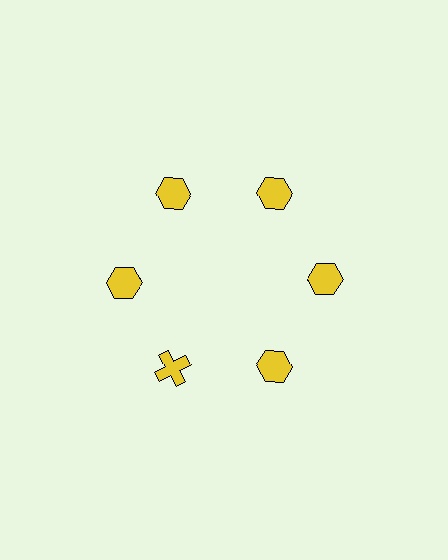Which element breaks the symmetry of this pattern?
The yellow cross at roughly the 7 o'clock position breaks the symmetry. All other shapes are yellow hexagons.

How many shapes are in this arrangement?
There are 6 shapes arranged in a ring pattern.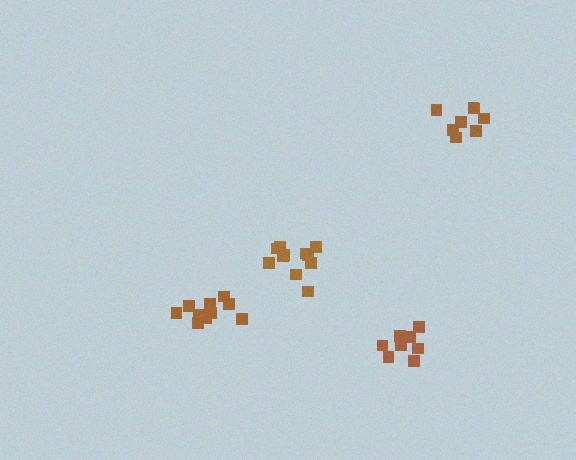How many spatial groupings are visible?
There are 4 spatial groupings.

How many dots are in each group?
Group 1: 12 dots, Group 2: 9 dots, Group 3: 11 dots, Group 4: 8 dots (40 total).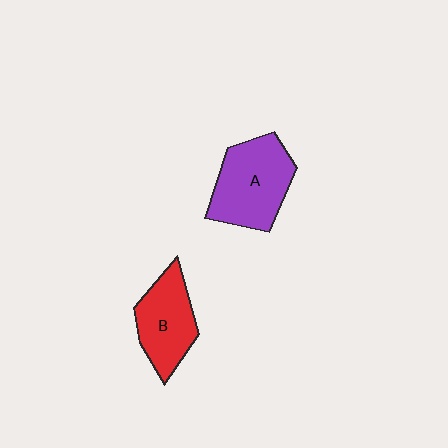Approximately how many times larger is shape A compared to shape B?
Approximately 1.3 times.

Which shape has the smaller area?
Shape B (red).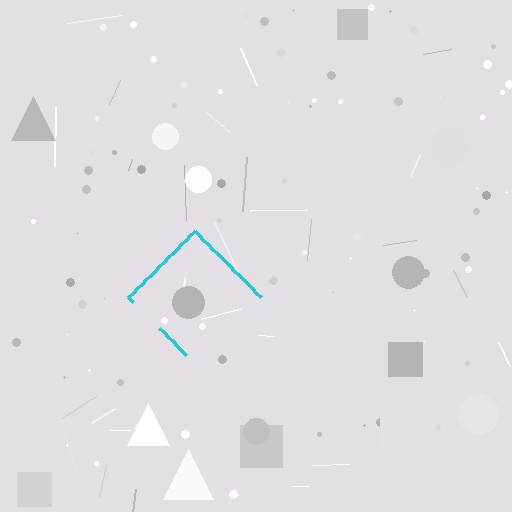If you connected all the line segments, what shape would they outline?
They would outline a diamond.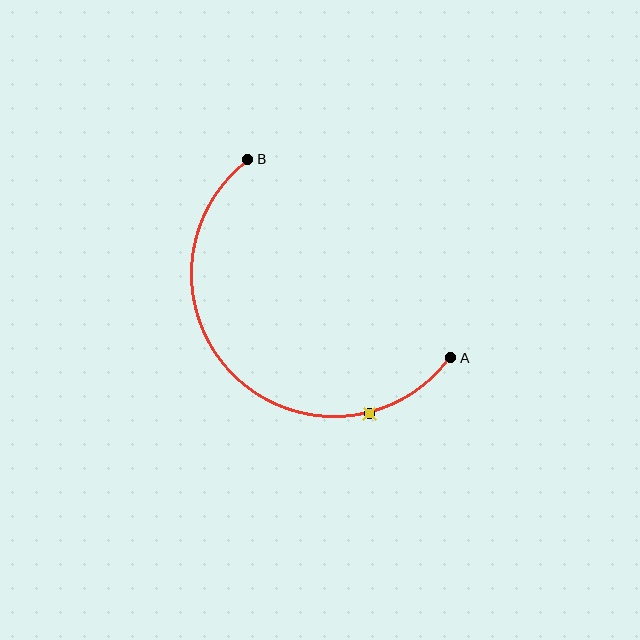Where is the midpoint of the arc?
The arc midpoint is the point on the curve farthest from the straight line joining A and B. It sits below and to the left of that line.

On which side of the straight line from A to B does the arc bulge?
The arc bulges below and to the left of the straight line connecting A and B.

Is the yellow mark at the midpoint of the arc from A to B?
No. The yellow mark lies on the arc but is closer to endpoint A. The arc midpoint would be at the point on the curve equidistant along the arc from both A and B.